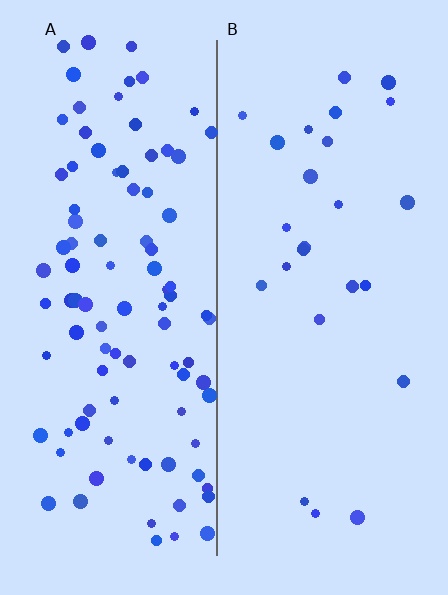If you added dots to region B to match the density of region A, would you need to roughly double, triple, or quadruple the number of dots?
Approximately quadruple.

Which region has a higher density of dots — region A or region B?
A (the left).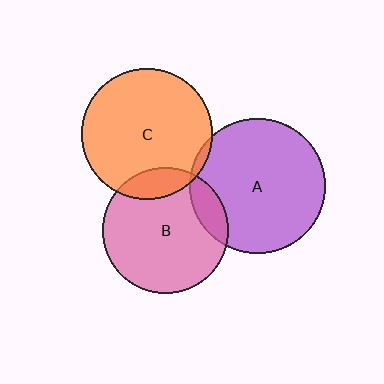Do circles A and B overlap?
Yes.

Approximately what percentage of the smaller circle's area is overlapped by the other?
Approximately 15%.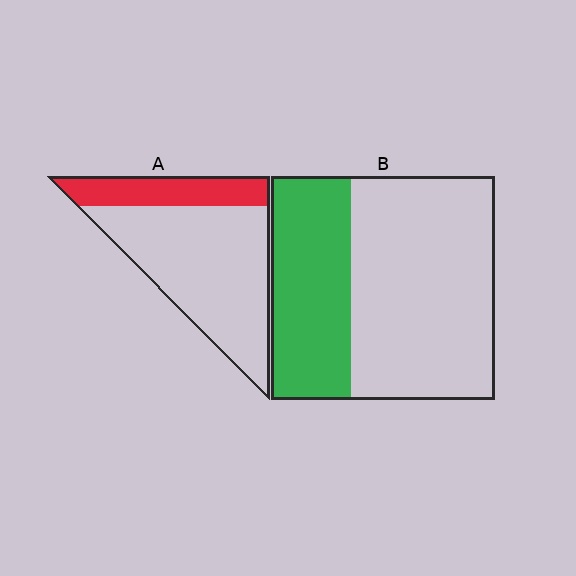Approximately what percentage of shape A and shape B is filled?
A is approximately 25% and B is approximately 35%.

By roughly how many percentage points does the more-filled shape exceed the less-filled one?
By roughly 10 percentage points (B over A).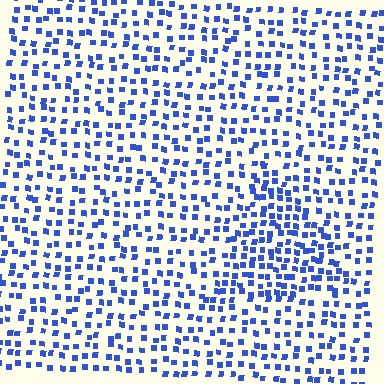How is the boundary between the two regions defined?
The boundary is defined by a change in element density (approximately 1.7x ratio). All elements are the same color, size, and shape.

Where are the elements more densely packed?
The elements are more densely packed inside the triangle boundary.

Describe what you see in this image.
The image contains small blue elements arranged at two different densities. A triangle-shaped region is visible where the elements are more densely packed than the surrounding area.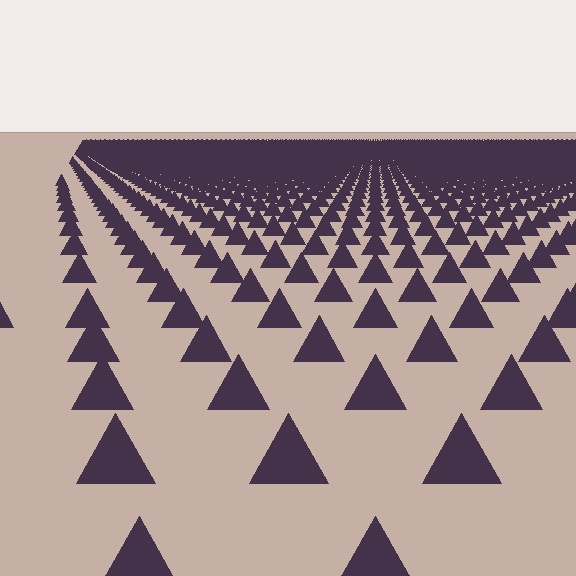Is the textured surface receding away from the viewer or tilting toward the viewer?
The surface is receding away from the viewer. Texture elements get smaller and denser toward the top.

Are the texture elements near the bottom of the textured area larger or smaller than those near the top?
Larger. Near the bottom, elements are closer to the viewer and appear at a bigger on-screen size.